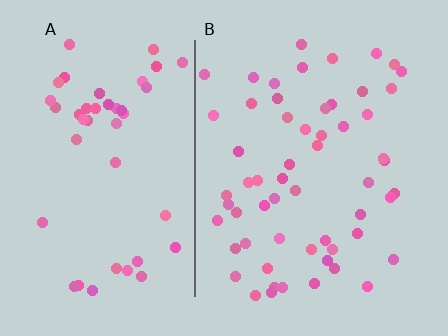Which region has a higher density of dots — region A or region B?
B (the right).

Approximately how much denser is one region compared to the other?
Approximately 1.3× — region B over region A.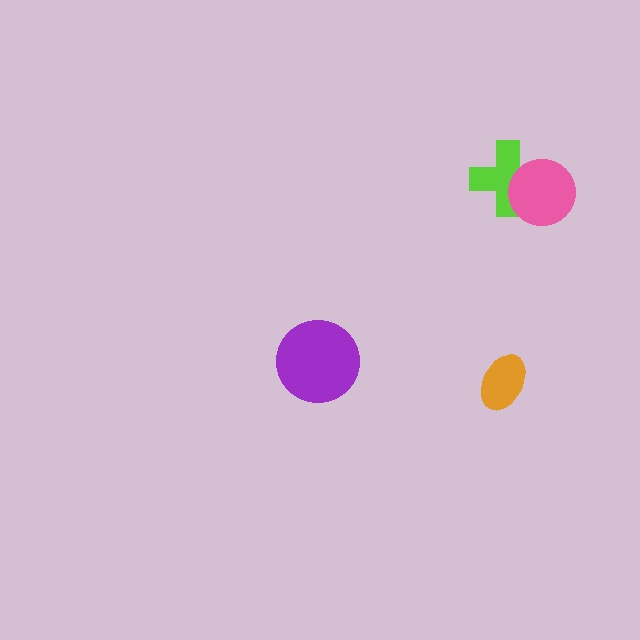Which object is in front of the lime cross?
The pink circle is in front of the lime cross.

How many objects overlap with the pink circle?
1 object overlaps with the pink circle.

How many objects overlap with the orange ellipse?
0 objects overlap with the orange ellipse.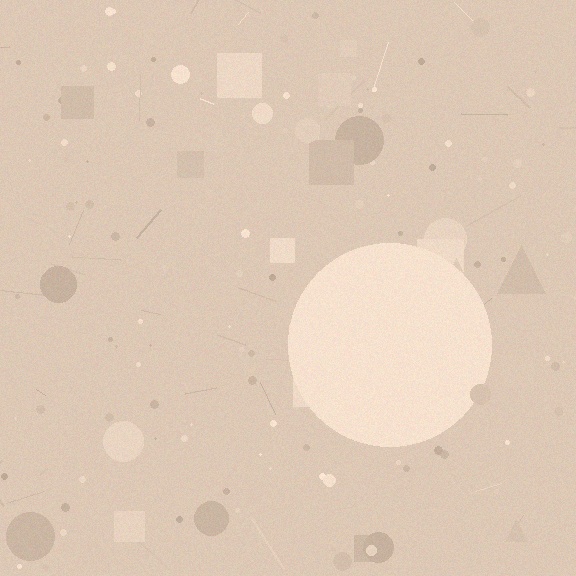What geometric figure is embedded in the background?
A circle is embedded in the background.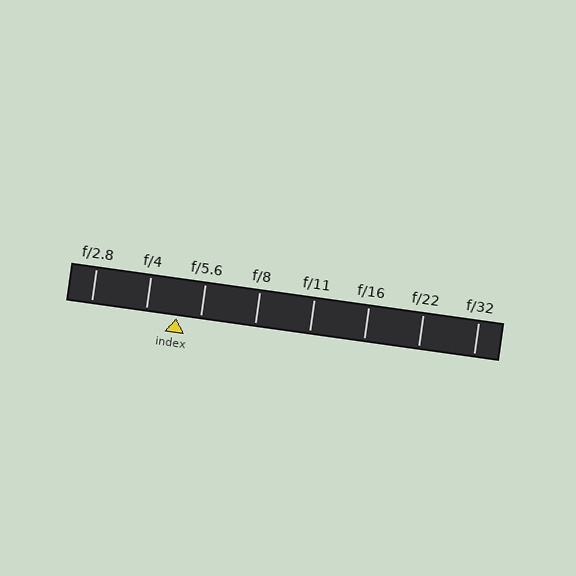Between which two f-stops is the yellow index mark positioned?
The index mark is between f/4 and f/5.6.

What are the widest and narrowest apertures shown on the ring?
The widest aperture shown is f/2.8 and the narrowest is f/32.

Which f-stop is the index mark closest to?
The index mark is closest to f/5.6.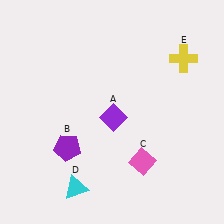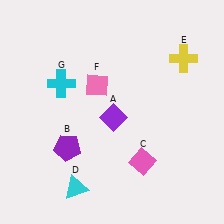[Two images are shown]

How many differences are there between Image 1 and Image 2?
There are 2 differences between the two images.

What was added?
A pink diamond (F), a cyan cross (G) were added in Image 2.